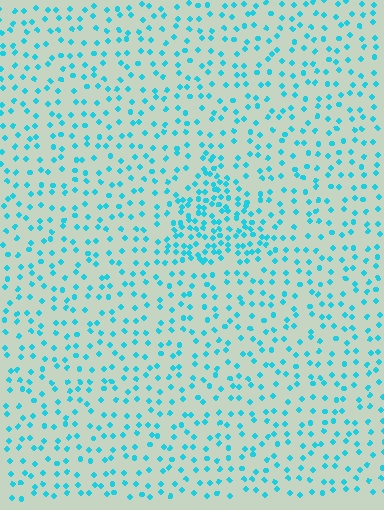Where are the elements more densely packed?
The elements are more densely packed inside the triangle boundary.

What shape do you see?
I see a triangle.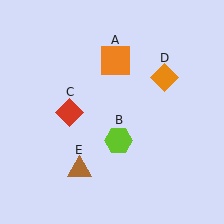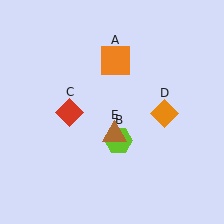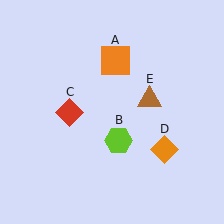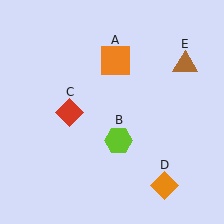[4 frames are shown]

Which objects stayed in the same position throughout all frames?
Orange square (object A) and lime hexagon (object B) and red diamond (object C) remained stationary.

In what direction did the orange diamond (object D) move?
The orange diamond (object D) moved down.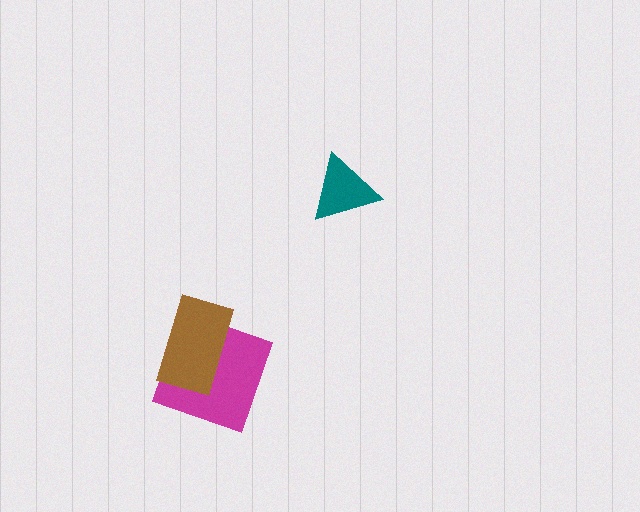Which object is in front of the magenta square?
The brown rectangle is in front of the magenta square.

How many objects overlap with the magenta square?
1 object overlaps with the magenta square.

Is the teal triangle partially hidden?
No, no other shape covers it.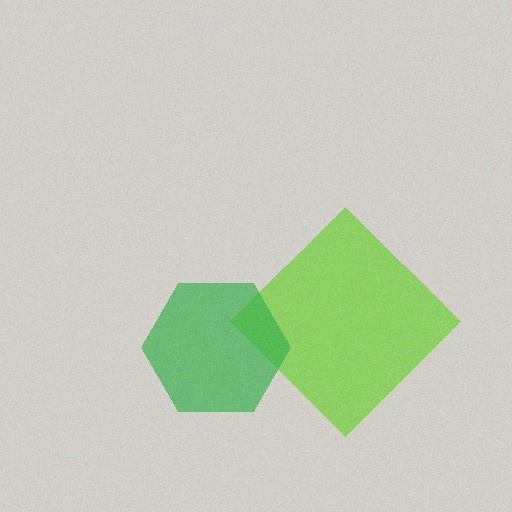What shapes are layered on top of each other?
The layered shapes are: a lime diamond, a green hexagon.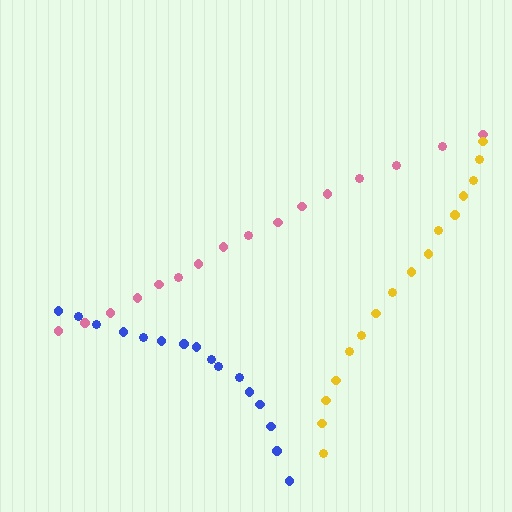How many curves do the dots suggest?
There are 3 distinct paths.